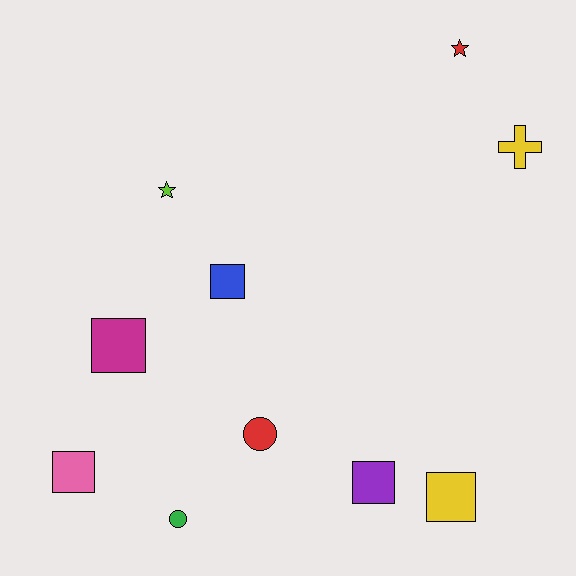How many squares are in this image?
There are 5 squares.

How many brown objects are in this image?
There are no brown objects.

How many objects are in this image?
There are 10 objects.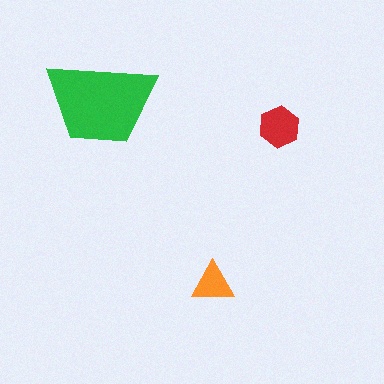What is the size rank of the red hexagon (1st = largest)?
2nd.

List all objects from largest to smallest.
The green trapezoid, the red hexagon, the orange triangle.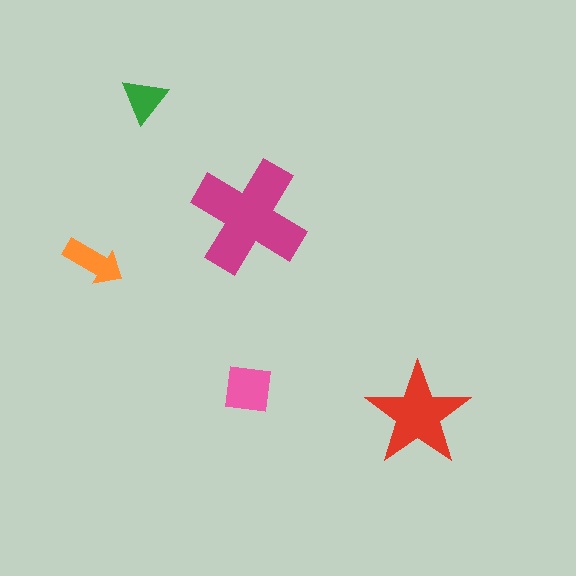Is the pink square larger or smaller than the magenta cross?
Smaller.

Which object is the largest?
The magenta cross.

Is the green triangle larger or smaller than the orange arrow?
Smaller.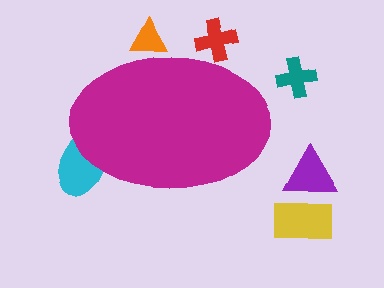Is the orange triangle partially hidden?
Yes, the orange triangle is partially hidden behind the magenta ellipse.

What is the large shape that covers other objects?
A magenta ellipse.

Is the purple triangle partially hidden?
No, the purple triangle is fully visible.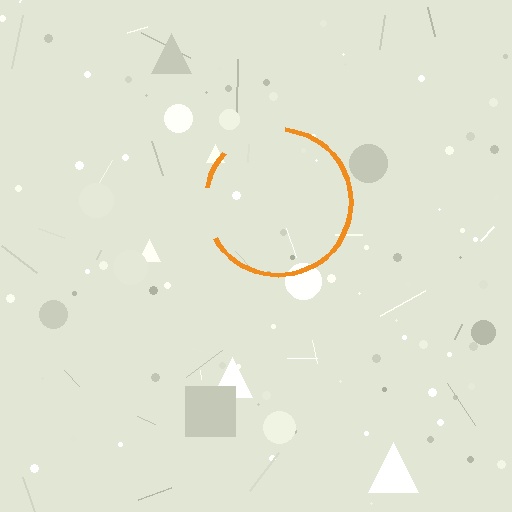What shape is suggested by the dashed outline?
The dashed outline suggests a circle.